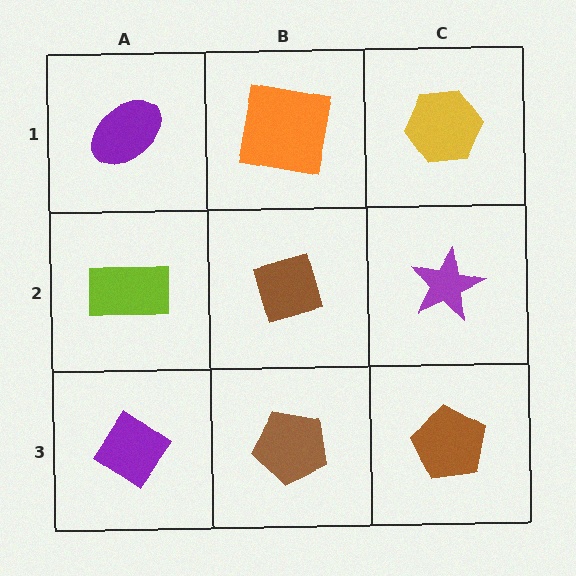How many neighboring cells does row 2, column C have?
3.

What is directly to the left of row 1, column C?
An orange square.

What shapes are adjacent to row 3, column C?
A purple star (row 2, column C), a brown pentagon (row 3, column B).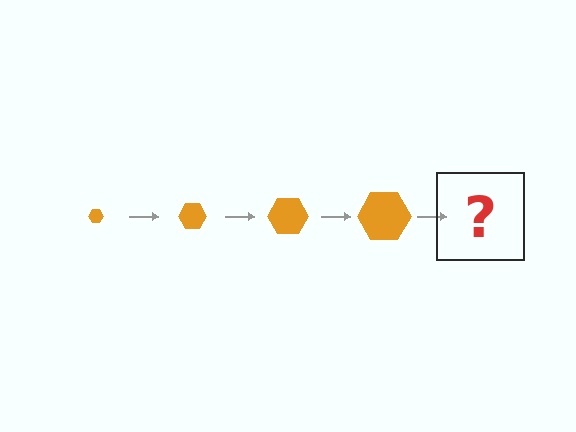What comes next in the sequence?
The next element should be an orange hexagon, larger than the previous one.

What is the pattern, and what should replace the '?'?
The pattern is that the hexagon gets progressively larger each step. The '?' should be an orange hexagon, larger than the previous one.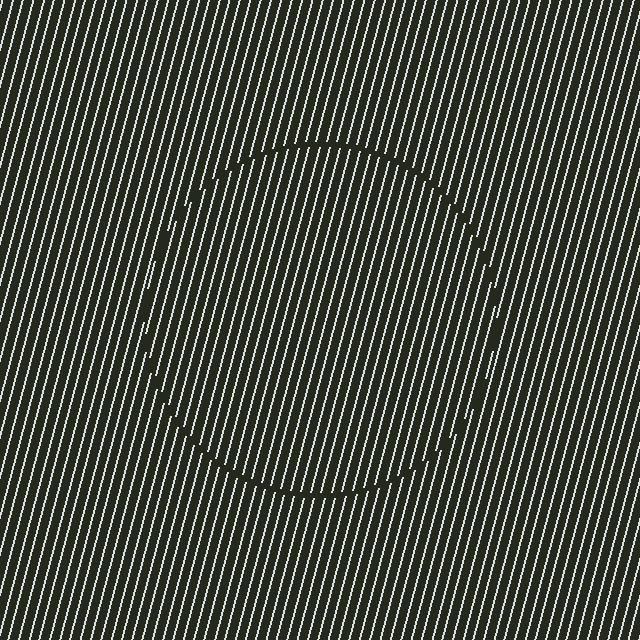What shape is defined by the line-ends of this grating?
An illusory circle. The interior of the shape contains the same grating, shifted by half a period — the contour is defined by the phase discontinuity where line-ends from the inner and outer gratings abut.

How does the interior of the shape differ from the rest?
The interior of the shape contains the same grating, shifted by half a period — the contour is defined by the phase discontinuity where line-ends from the inner and outer gratings abut.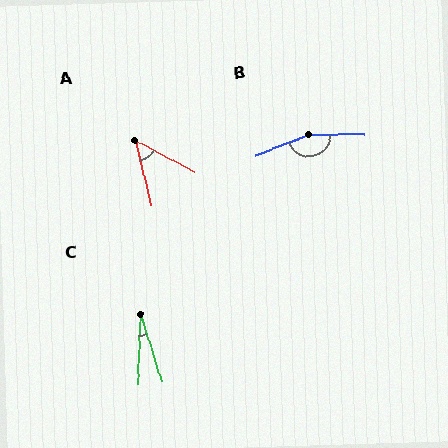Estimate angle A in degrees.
Approximately 48 degrees.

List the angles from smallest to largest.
C (20°), A (48°), B (158°).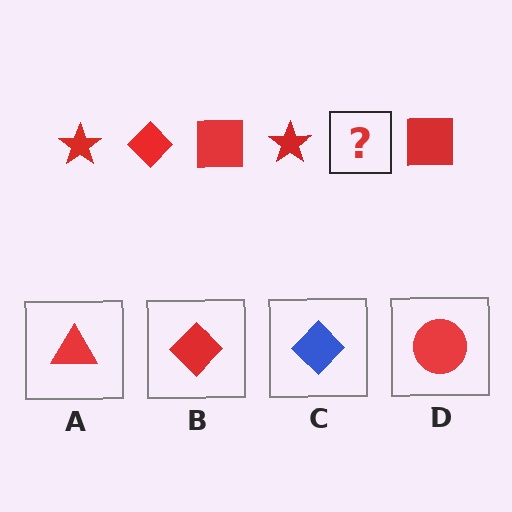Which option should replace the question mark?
Option B.